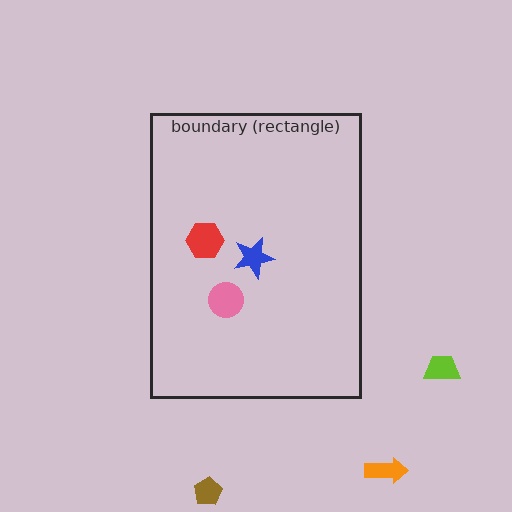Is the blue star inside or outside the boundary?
Inside.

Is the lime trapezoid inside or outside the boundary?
Outside.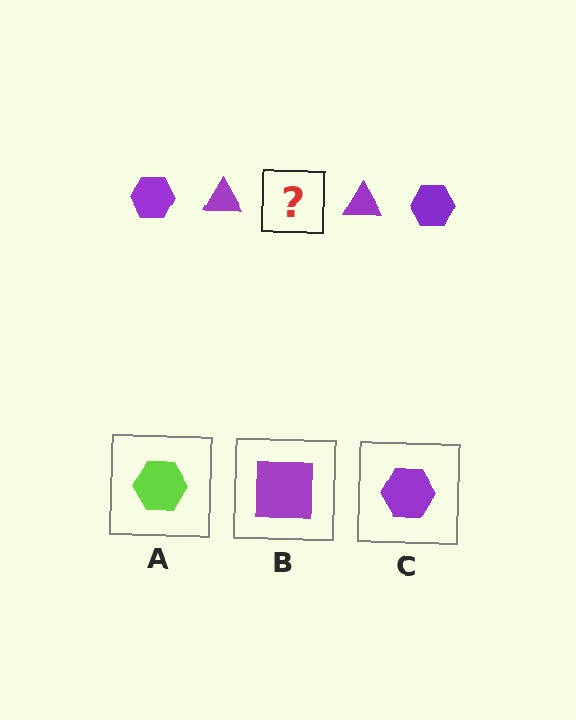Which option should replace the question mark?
Option C.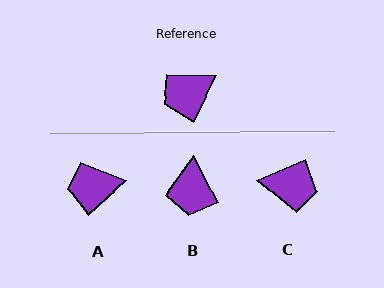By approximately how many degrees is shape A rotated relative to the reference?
Approximately 21 degrees clockwise.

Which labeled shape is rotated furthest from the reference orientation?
C, about 141 degrees away.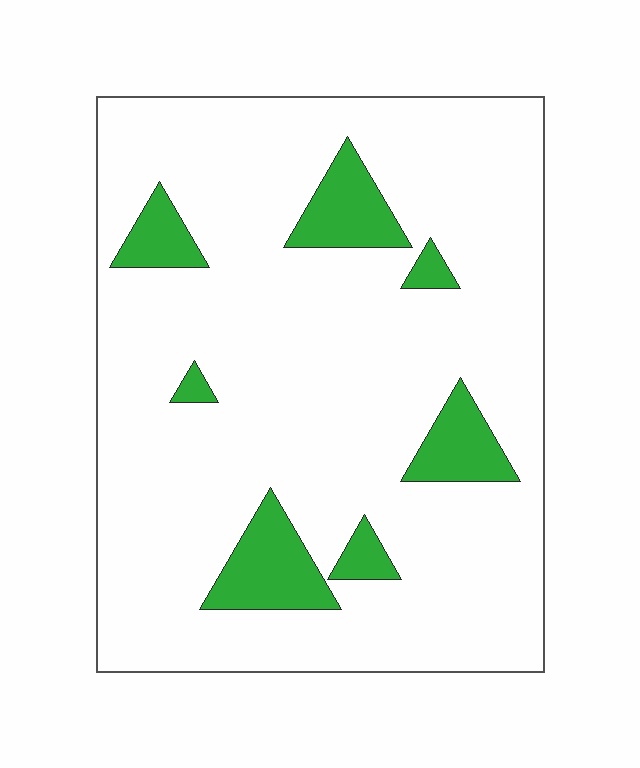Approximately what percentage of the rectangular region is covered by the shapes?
Approximately 10%.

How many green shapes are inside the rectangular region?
7.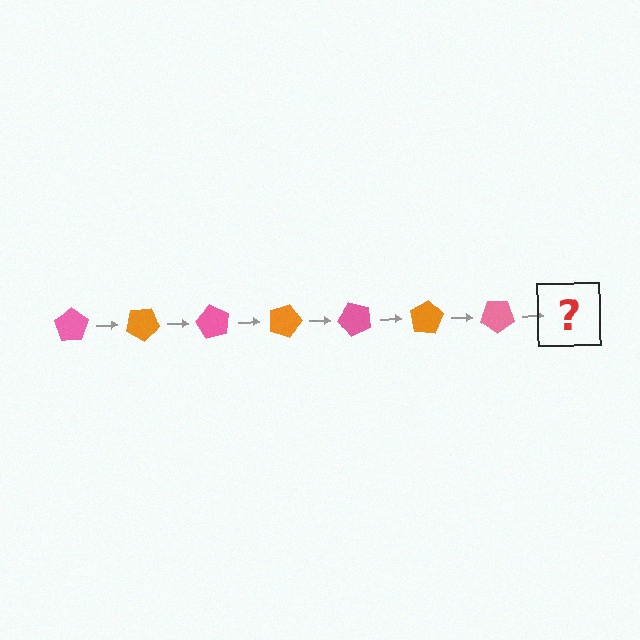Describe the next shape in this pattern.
It should be an orange pentagon, rotated 210 degrees from the start.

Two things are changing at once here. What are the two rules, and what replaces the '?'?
The two rules are that it rotates 30 degrees each step and the color cycles through pink and orange. The '?' should be an orange pentagon, rotated 210 degrees from the start.